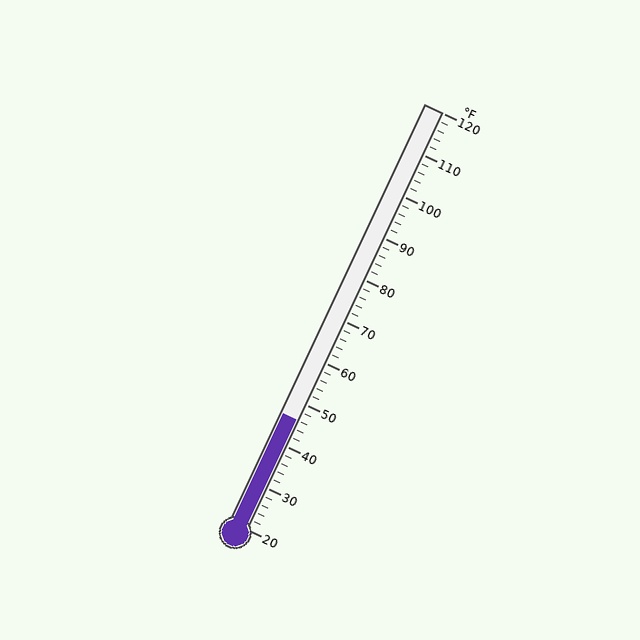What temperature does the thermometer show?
The thermometer shows approximately 46°F.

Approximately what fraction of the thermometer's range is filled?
The thermometer is filled to approximately 25% of its range.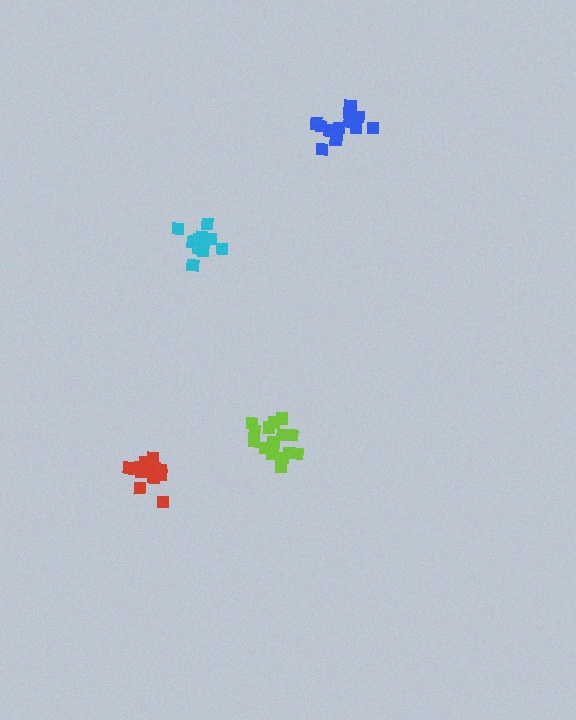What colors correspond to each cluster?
The clusters are colored: blue, lime, cyan, red.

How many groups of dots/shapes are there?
There are 4 groups.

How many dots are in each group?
Group 1: 12 dots, Group 2: 15 dots, Group 3: 14 dots, Group 4: 13 dots (54 total).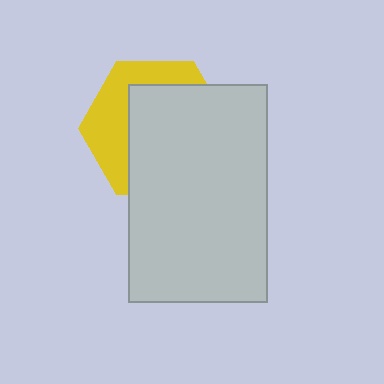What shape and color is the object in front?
The object in front is a light gray rectangle.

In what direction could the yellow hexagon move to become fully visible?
The yellow hexagon could move toward the upper-left. That would shift it out from behind the light gray rectangle entirely.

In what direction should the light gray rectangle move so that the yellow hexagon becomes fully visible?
The light gray rectangle should move toward the lower-right. That is the shortest direction to clear the overlap and leave the yellow hexagon fully visible.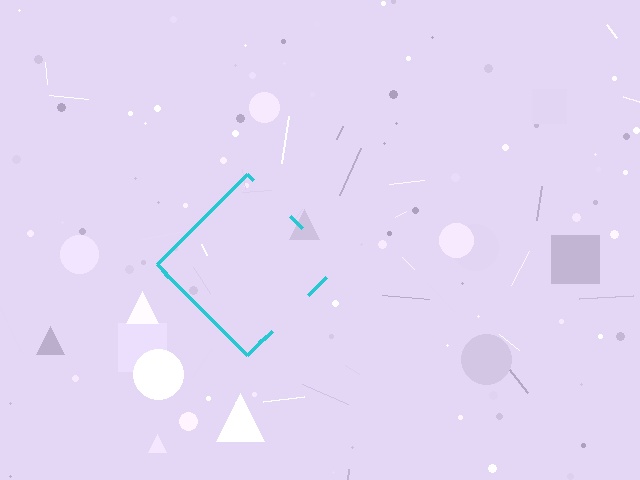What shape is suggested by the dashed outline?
The dashed outline suggests a diamond.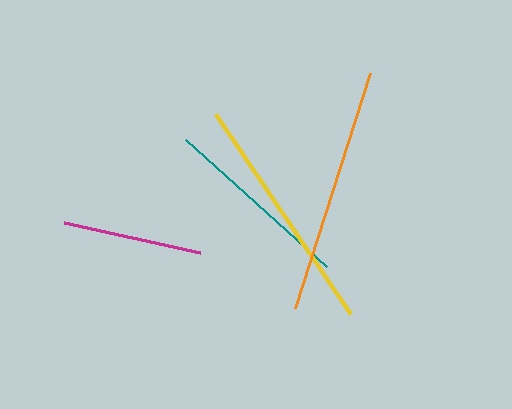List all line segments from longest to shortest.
From longest to shortest: orange, yellow, teal, magenta.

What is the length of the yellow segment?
The yellow segment is approximately 240 pixels long.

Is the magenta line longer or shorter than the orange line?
The orange line is longer than the magenta line.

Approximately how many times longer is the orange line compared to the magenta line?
The orange line is approximately 1.8 times the length of the magenta line.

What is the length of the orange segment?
The orange segment is approximately 246 pixels long.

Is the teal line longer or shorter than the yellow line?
The yellow line is longer than the teal line.